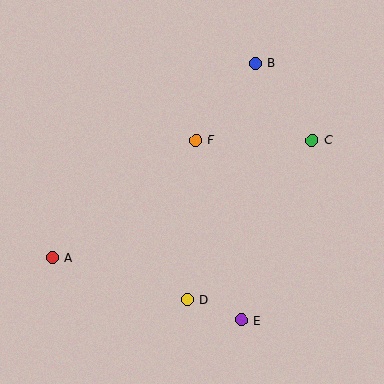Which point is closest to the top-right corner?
Point B is closest to the top-right corner.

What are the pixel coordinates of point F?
Point F is at (196, 140).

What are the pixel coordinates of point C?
Point C is at (312, 140).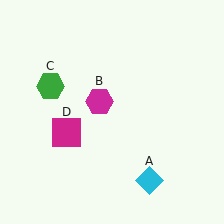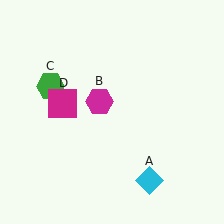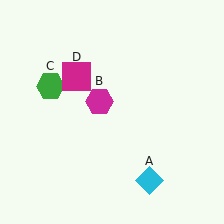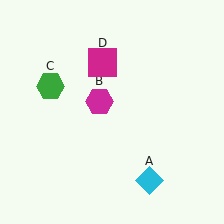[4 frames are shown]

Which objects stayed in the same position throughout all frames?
Cyan diamond (object A) and magenta hexagon (object B) and green hexagon (object C) remained stationary.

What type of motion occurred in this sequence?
The magenta square (object D) rotated clockwise around the center of the scene.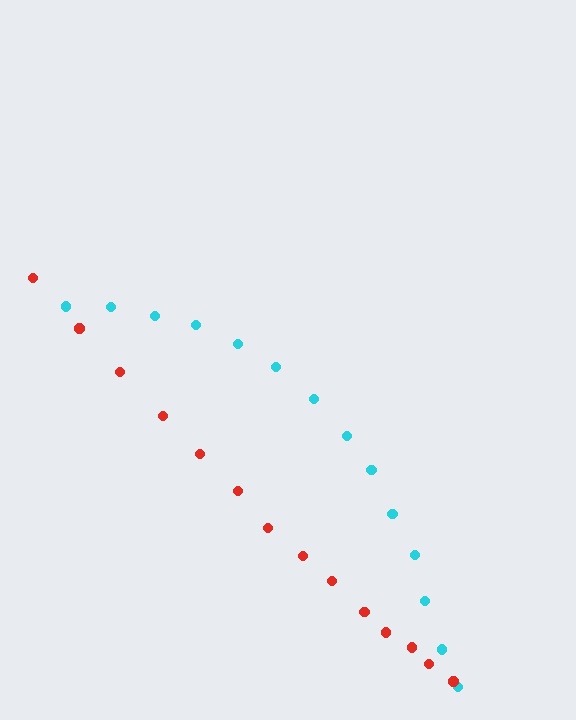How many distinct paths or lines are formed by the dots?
There are 2 distinct paths.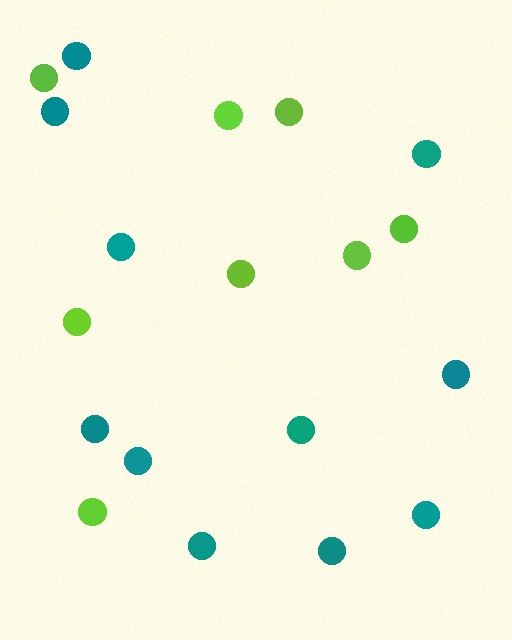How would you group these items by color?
There are 2 groups: one group of lime circles (8) and one group of teal circles (11).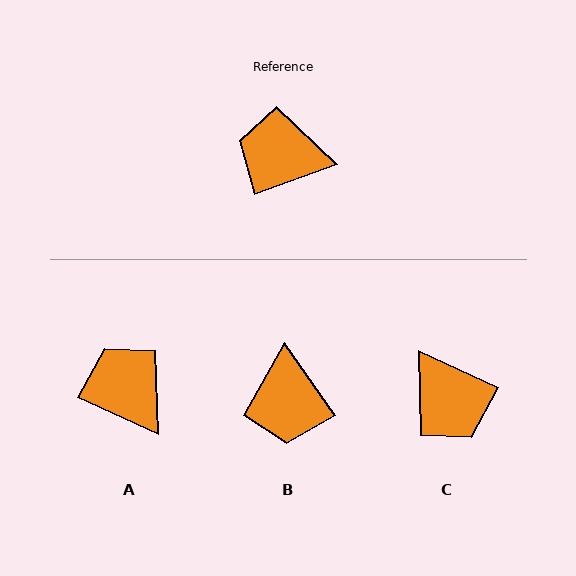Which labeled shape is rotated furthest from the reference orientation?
C, about 135 degrees away.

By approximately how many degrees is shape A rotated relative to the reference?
Approximately 45 degrees clockwise.